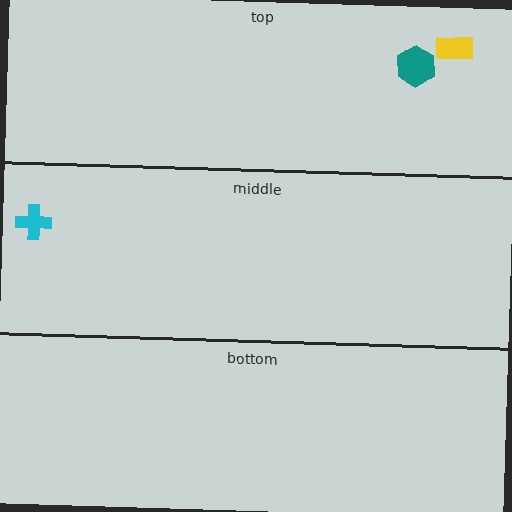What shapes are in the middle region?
The cyan cross.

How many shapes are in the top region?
2.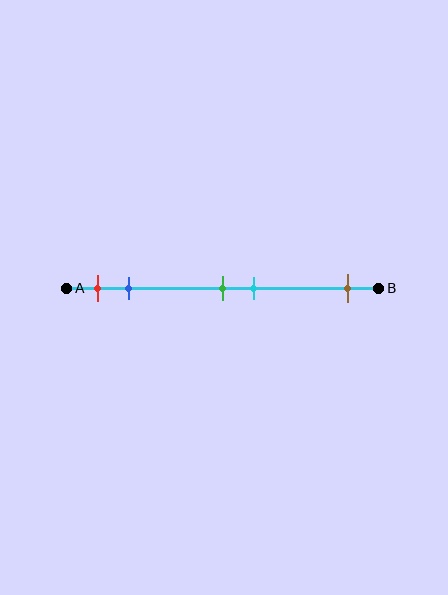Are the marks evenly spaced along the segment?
No, the marks are not evenly spaced.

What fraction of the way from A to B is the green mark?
The green mark is approximately 50% (0.5) of the way from A to B.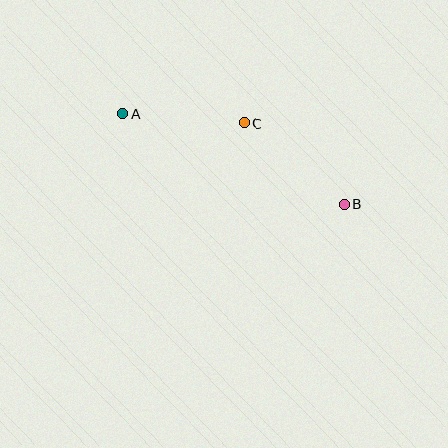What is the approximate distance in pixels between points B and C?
The distance between B and C is approximately 129 pixels.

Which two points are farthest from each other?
Points A and B are farthest from each other.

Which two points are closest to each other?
Points A and C are closest to each other.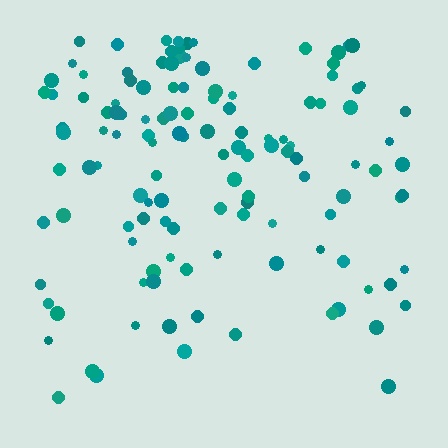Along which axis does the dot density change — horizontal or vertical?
Vertical.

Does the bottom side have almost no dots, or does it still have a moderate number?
Still a moderate number, just noticeably fewer than the top.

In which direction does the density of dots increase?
From bottom to top, with the top side densest.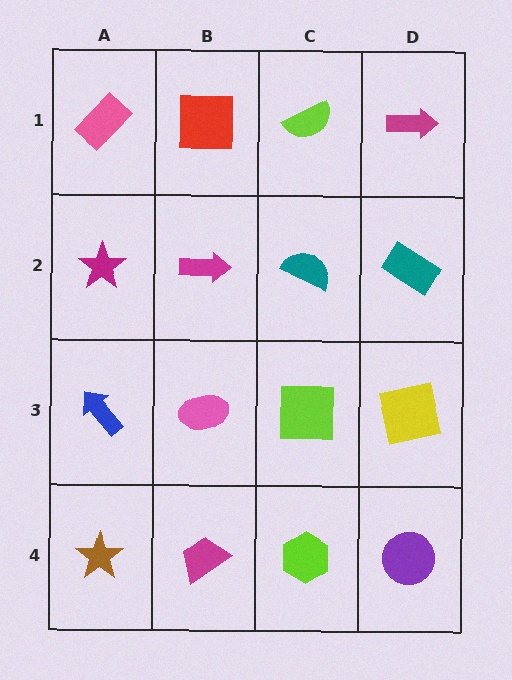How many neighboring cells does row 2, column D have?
3.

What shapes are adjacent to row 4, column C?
A lime square (row 3, column C), a magenta trapezoid (row 4, column B), a purple circle (row 4, column D).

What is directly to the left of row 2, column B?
A magenta star.